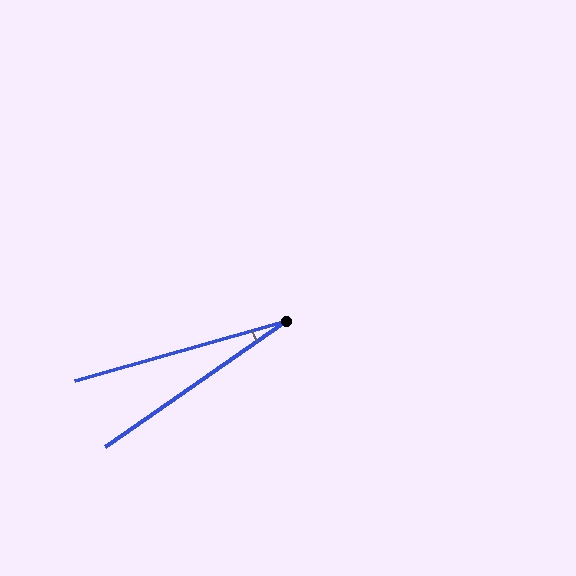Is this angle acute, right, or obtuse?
It is acute.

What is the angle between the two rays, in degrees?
Approximately 19 degrees.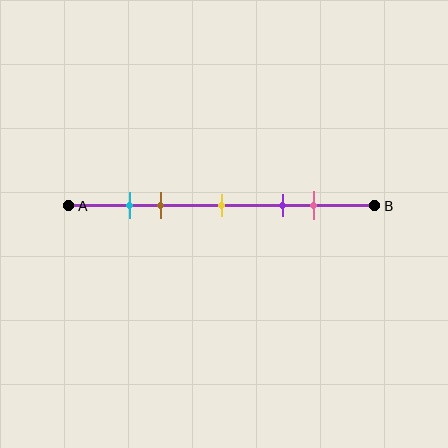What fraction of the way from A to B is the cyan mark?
The cyan mark is approximately 20% (0.2) of the way from A to B.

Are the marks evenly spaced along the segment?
No, the marks are not evenly spaced.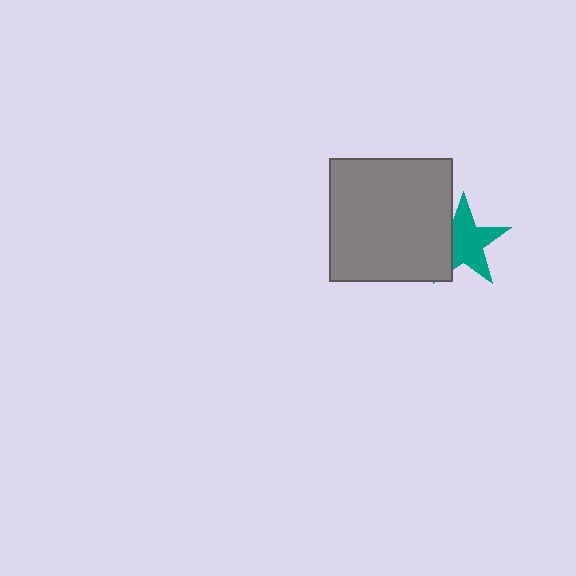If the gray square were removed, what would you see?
You would see the complete teal star.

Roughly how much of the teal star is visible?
Most of it is visible (roughly 69%).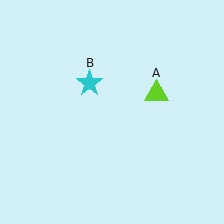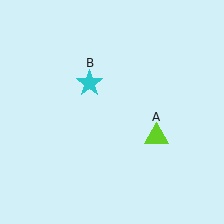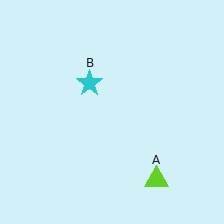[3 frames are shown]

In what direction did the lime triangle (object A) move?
The lime triangle (object A) moved down.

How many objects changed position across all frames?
1 object changed position: lime triangle (object A).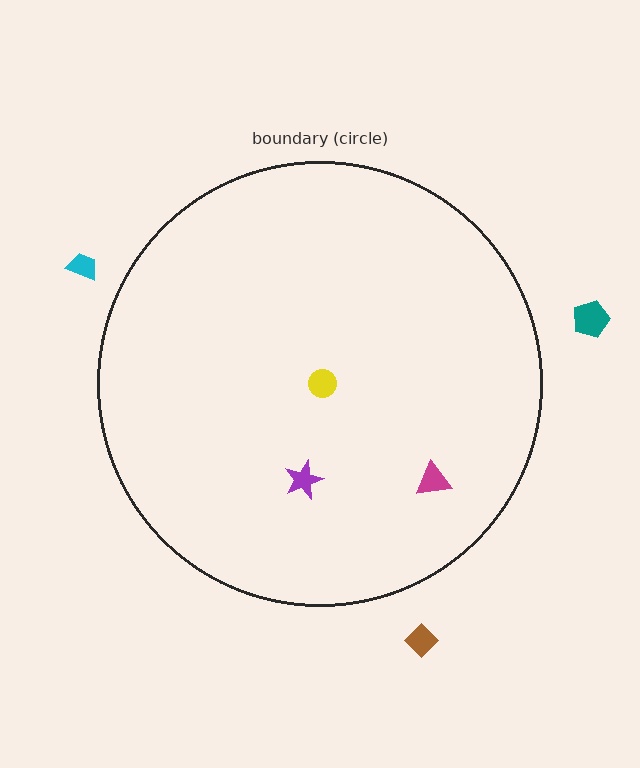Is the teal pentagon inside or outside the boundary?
Outside.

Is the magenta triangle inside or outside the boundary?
Inside.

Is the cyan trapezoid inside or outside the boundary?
Outside.